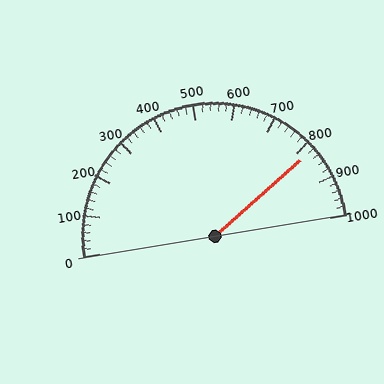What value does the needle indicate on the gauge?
The needle indicates approximately 820.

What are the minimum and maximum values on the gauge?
The gauge ranges from 0 to 1000.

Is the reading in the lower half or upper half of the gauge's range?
The reading is in the upper half of the range (0 to 1000).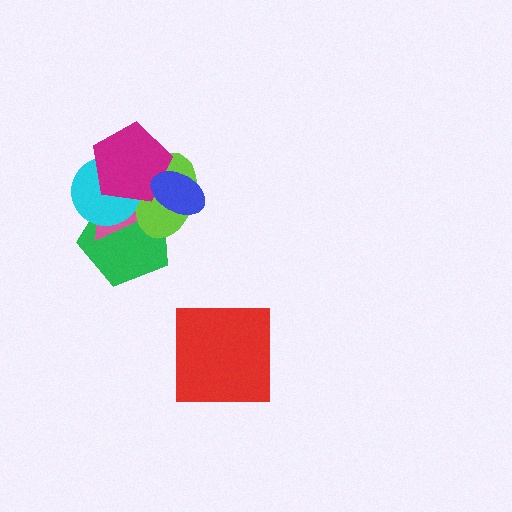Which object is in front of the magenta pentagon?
The blue ellipse is in front of the magenta pentagon.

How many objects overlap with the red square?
0 objects overlap with the red square.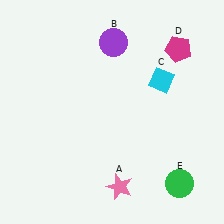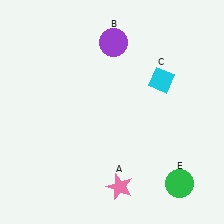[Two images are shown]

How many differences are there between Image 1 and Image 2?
There is 1 difference between the two images.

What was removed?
The magenta pentagon (D) was removed in Image 2.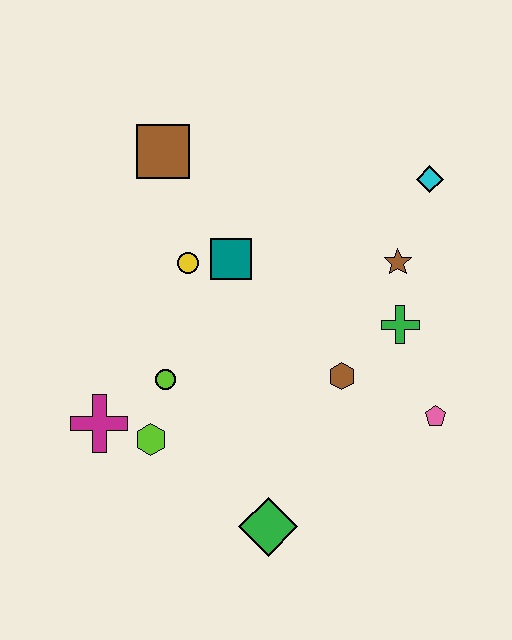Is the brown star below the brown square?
Yes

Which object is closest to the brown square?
The yellow circle is closest to the brown square.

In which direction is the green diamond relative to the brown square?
The green diamond is below the brown square.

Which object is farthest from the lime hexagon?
The cyan diamond is farthest from the lime hexagon.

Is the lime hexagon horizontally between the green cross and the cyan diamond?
No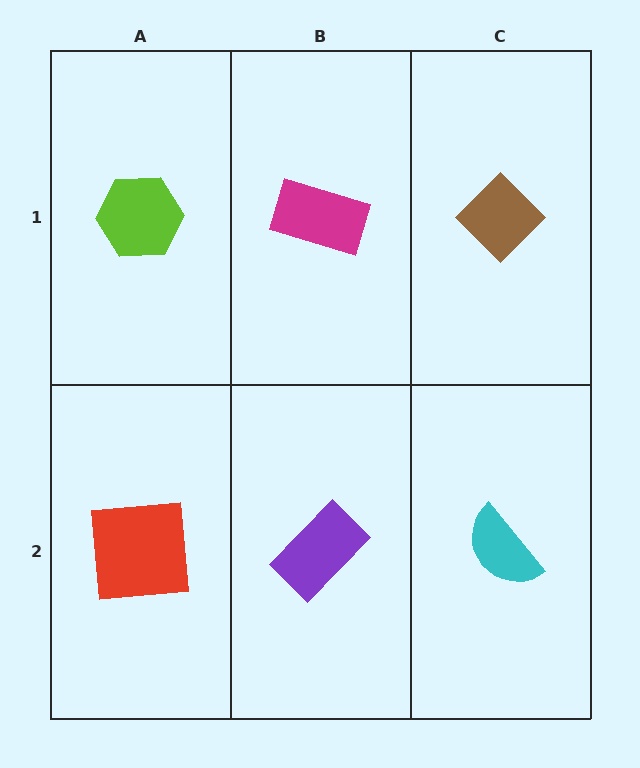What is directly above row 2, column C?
A brown diamond.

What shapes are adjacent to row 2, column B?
A magenta rectangle (row 1, column B), a red square (row 2, column A), a cyan semicircle (row 2, column C).